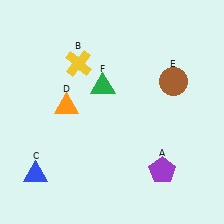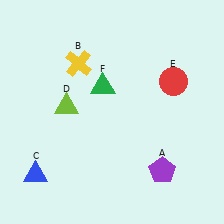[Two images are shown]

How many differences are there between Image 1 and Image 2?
There are 2 differences between the two images.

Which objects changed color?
D changed from orange to lime. E changed from brown to red.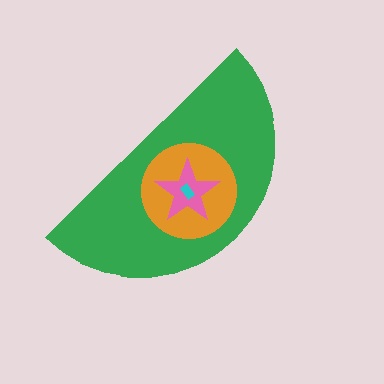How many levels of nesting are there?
4.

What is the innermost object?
The cyan rectangle.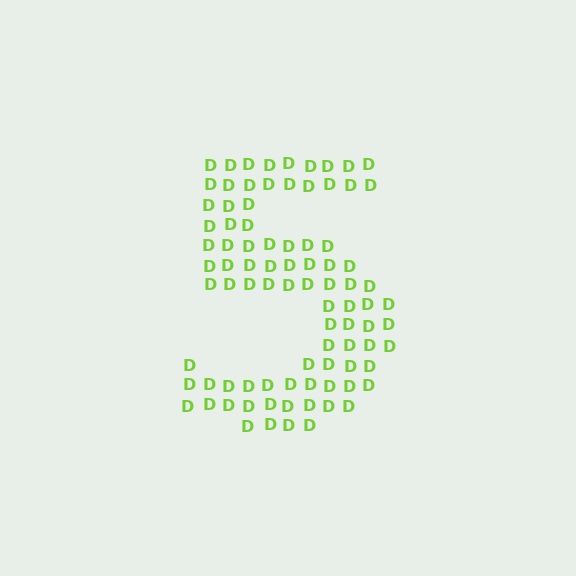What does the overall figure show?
The overall figure shows the digit 5.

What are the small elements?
The small elements are letter D's.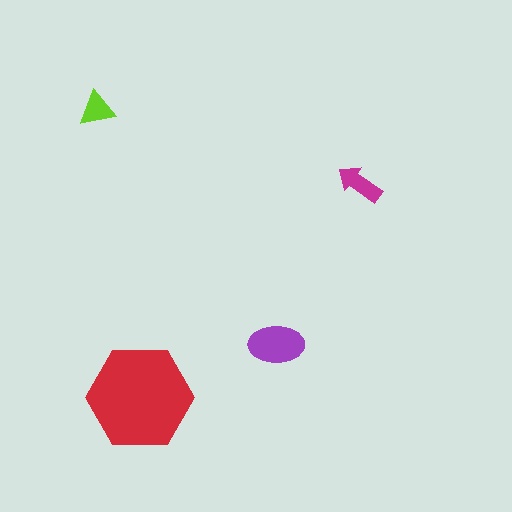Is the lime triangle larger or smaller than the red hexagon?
Smaller.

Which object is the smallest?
The lime triangle.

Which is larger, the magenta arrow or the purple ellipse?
The purple ellipse.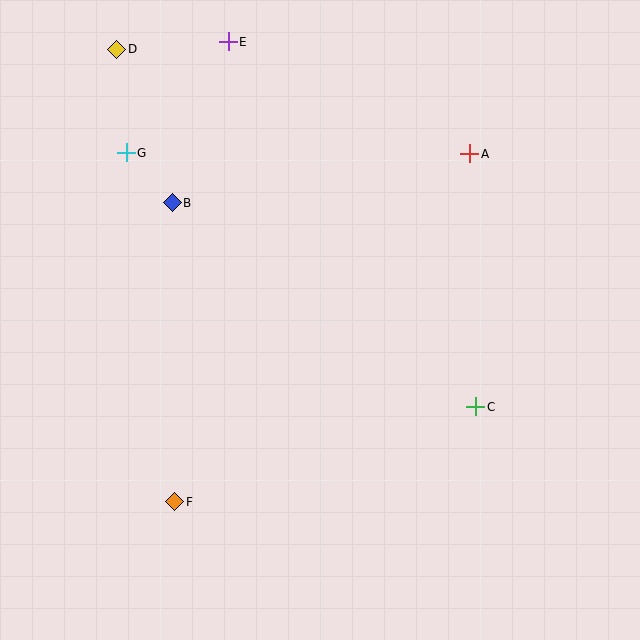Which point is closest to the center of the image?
Point C at (476, 407) is closest to the center.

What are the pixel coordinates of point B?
Point B is at (172, 203).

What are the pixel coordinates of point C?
Point C is at (476, 407).